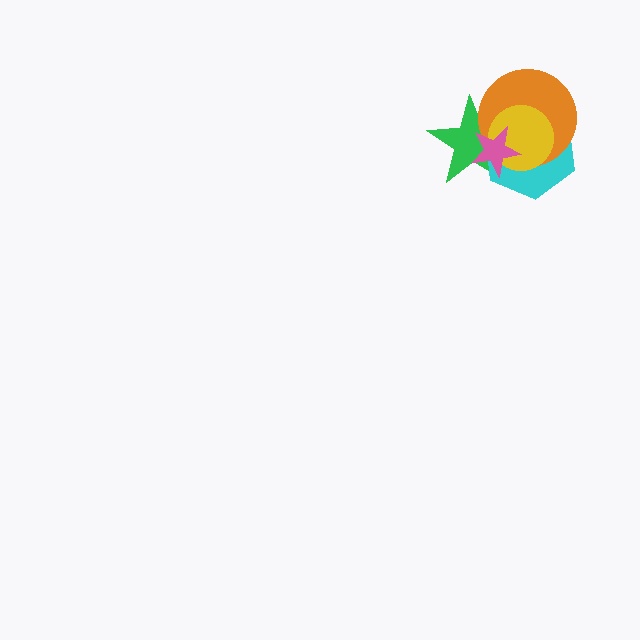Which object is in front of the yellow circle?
The pink star is in front of the yellow circle.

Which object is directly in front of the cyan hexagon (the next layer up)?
The orange circle is directly in front of the cyan hexagon.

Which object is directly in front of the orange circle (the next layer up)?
The yellow circle is directly in front of the orange circle.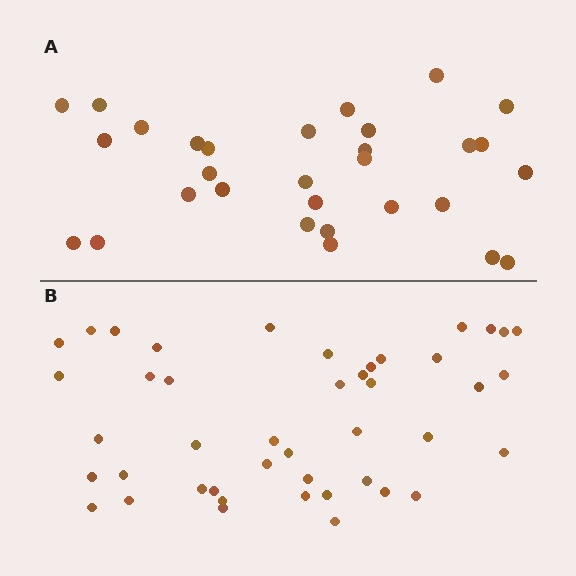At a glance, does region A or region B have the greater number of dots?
Region B (the bottom region) has more dots.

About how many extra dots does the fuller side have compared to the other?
Region B has approximately 15 more dots than region A.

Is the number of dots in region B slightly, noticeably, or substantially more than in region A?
Region B has substantially more. The ratio is roughly 1.5 to 1.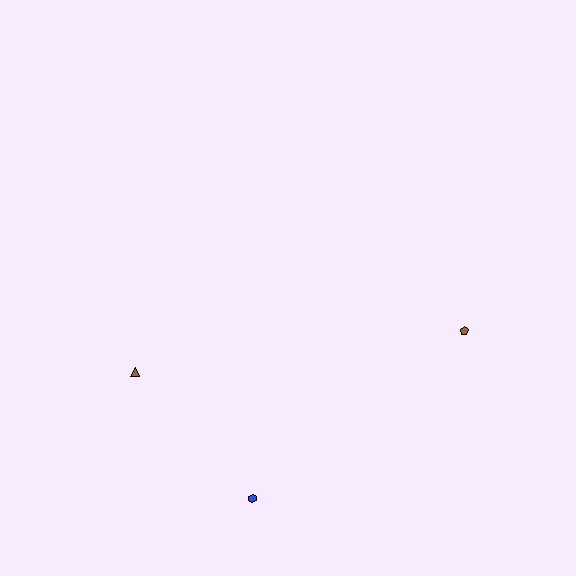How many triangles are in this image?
There is 1 triangle.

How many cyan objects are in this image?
There are no cyan objects.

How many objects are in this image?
There are 3 objects.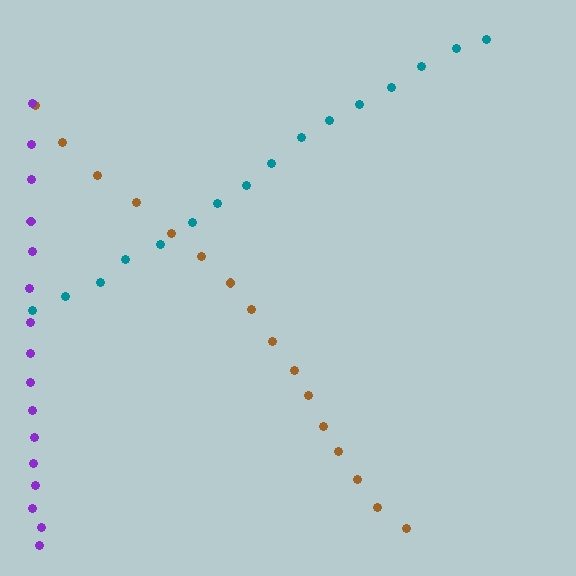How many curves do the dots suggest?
There are 3 distinct paths.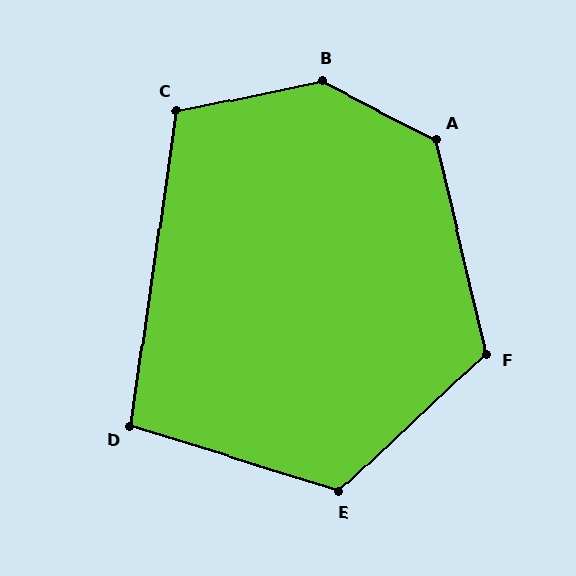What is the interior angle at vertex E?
Approximately 120 degrees (obtuse).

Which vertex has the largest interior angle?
B, at approximately 141 degrees.